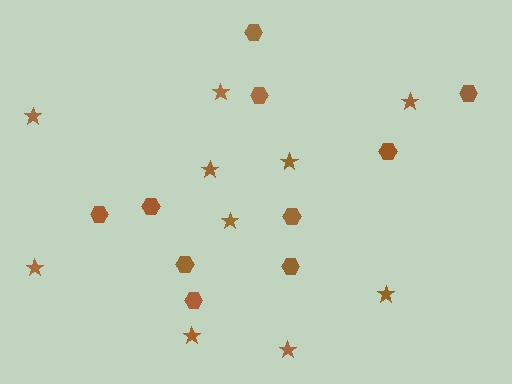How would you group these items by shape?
There are 2 groups: one group of stars (10) and one group of hexagons (10).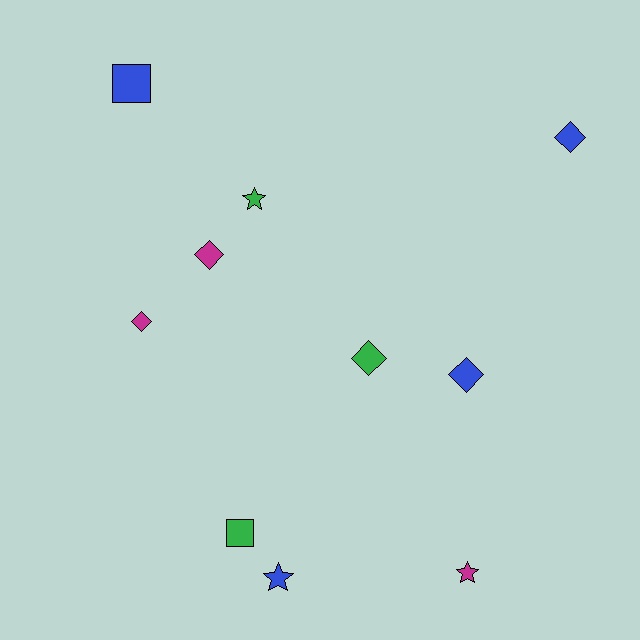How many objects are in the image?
There are 10 objects.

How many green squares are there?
There is 1 green square.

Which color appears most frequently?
Blue, with 4 objects.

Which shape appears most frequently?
Diamond, with 5 objects.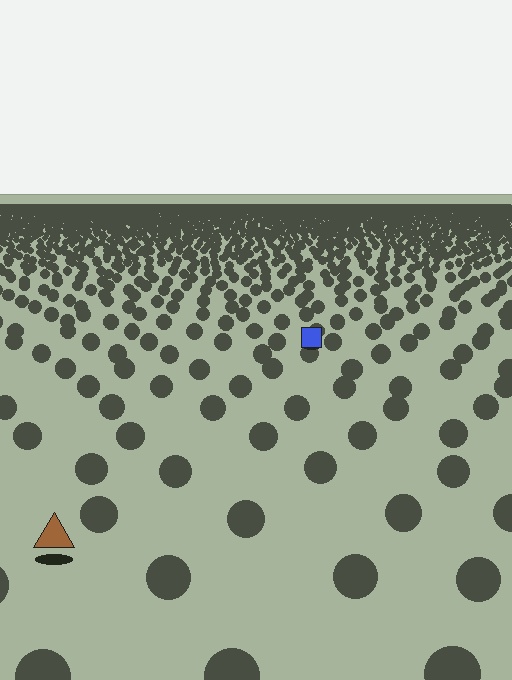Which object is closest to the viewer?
The brown triangle is closest. The texture marks near it are larger and more spread out.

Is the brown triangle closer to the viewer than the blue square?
Yes. The brown triangle is closer — you can tell from the texture gradient: the ground texture is coarser near it.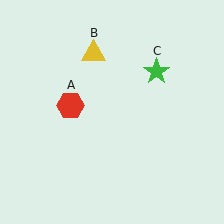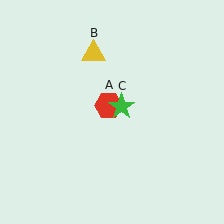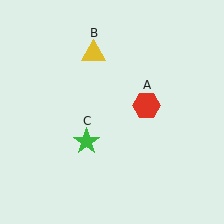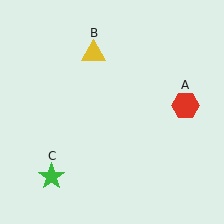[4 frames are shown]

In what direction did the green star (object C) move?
The green star (object C) moved down and to the left.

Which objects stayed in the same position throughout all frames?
Yellow triangle (object B) remained stationary.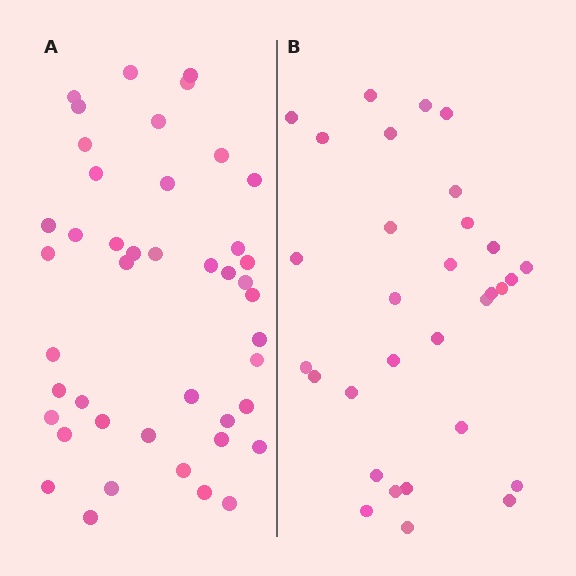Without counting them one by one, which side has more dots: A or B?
Region A (the left region) has more dots.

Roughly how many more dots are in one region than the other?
Region A has approximately 15 more dots than region B.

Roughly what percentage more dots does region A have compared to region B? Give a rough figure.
About 40% more.